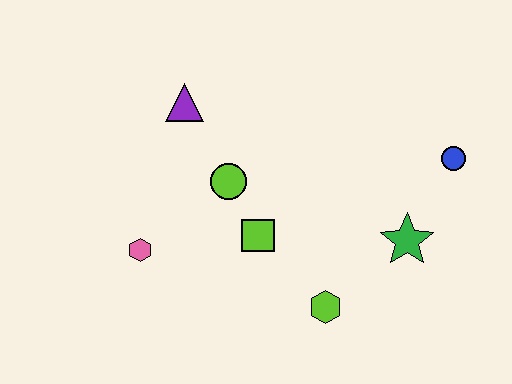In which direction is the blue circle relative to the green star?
The blue circle is above the green star.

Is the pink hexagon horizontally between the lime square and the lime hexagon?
No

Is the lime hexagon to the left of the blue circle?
Yes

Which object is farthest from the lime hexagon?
The purple triangle is farthest from the lime hexagon.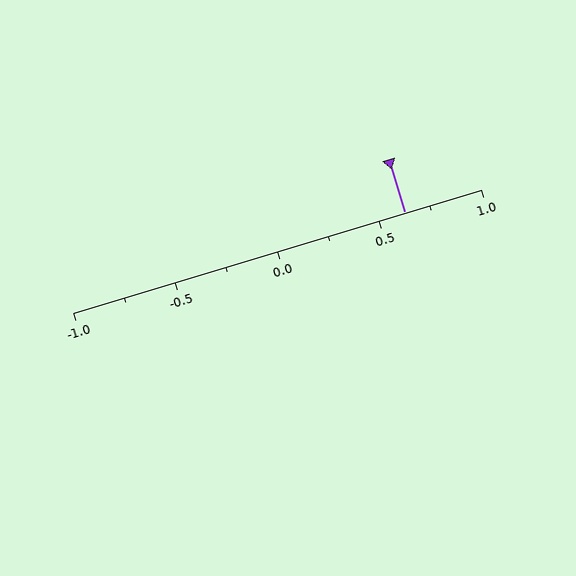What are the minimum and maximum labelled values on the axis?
The axis runs from -1.0 to 1.0.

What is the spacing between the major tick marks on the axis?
The major ticks are spaced 0.5 apart.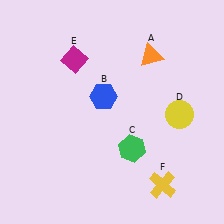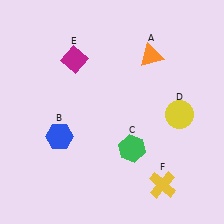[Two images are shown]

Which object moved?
The blue hexagon (B) moved left.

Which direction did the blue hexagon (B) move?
The blue hexagon (B) moved left.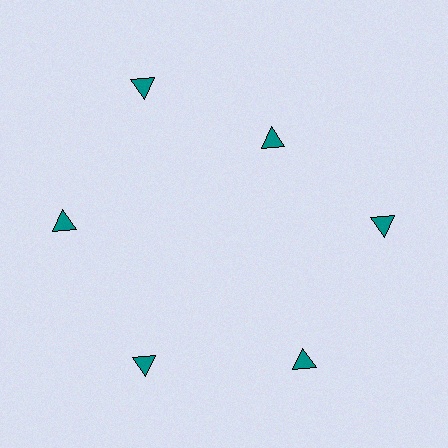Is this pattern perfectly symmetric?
No. The 6 teal triangles are arranged in a ring, but one element near the 1 o'clock position is pulled inward toward the center, breaking the 6-fold rotational symmetry.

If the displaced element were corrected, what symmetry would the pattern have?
It would have 6-fold rotational symmetry — the pattern would map onto itself every 60 degrees.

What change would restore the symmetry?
The symmetry would be restored by moving it outward, back onto the ring so that all 6 triangles sit at equal angles and equal distance from the center.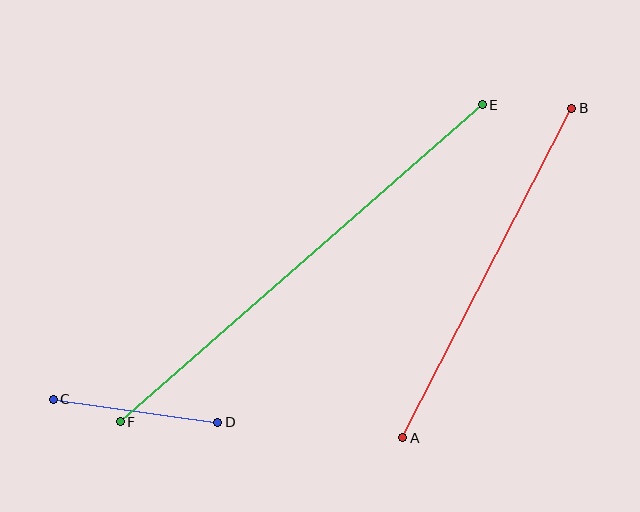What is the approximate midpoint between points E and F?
The midpoint is at approximately (301, 263) pixels.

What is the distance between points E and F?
The distance is approximately 481 pixels.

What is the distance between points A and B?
The distance is approximately 370 pixels.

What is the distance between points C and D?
The distance is approximately 166 pixels.